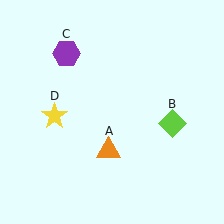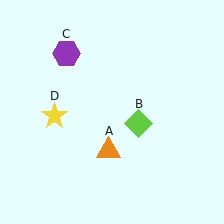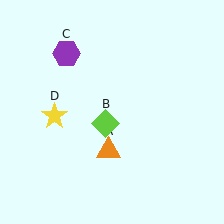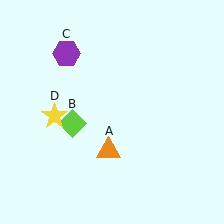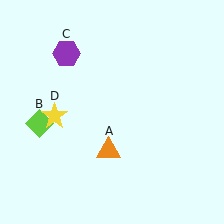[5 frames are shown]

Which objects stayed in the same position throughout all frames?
Orange triangle (object A) and purple hexagon (object C) and yellow star (object D) remained stationary.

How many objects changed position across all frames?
1 object changed position: lime diamond (object B).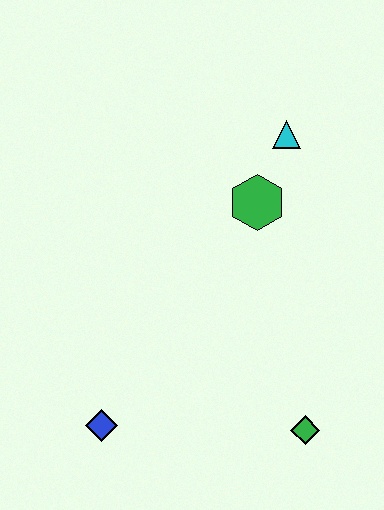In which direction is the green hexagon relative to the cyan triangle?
The green hexagon is below the cyan triangle.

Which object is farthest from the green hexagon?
The blue diamond is farthest from the green hexagon.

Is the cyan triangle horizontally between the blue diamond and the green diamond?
Yes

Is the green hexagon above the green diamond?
Yes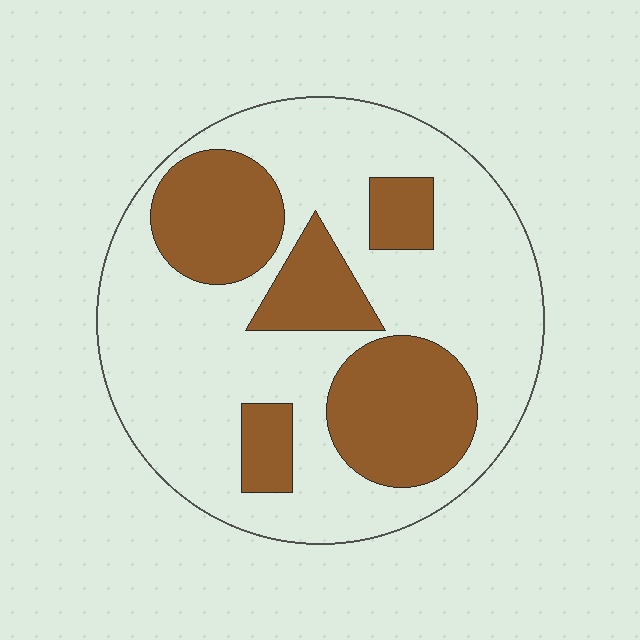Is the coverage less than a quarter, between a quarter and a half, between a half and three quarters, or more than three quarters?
Between a quarter and a half.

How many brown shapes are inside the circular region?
5.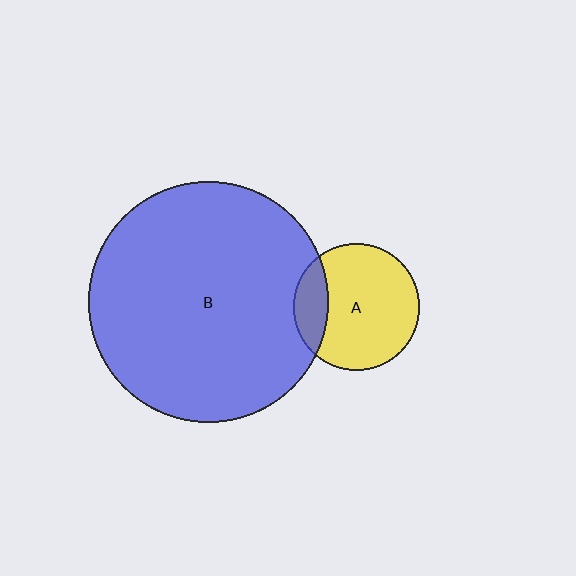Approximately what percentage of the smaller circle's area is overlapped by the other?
Approximately 20%.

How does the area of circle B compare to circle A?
Approximately 3.6 times.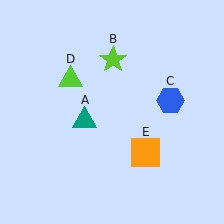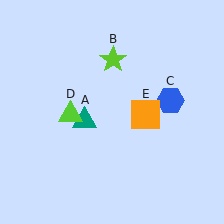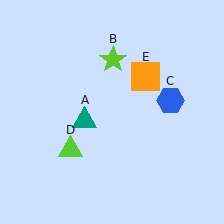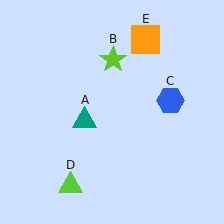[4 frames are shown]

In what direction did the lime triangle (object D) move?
The lime triangle (object D) moved down.